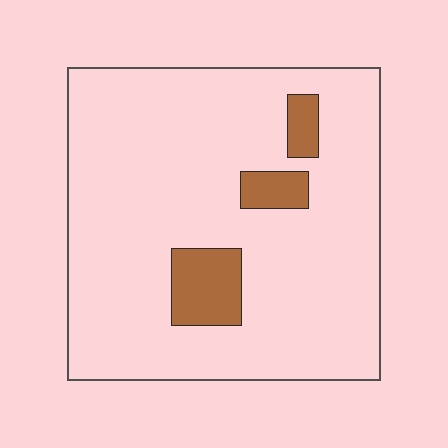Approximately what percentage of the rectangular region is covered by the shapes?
Approximately 10%.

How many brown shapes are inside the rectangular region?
3.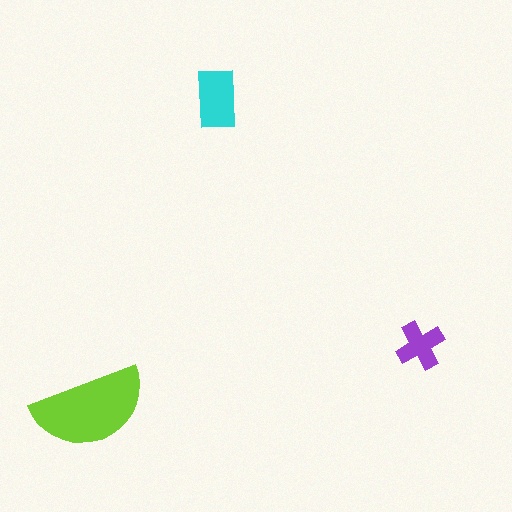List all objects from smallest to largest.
The purple cross, the cyan rectangle, the lime semicircle.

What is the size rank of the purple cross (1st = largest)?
3rd.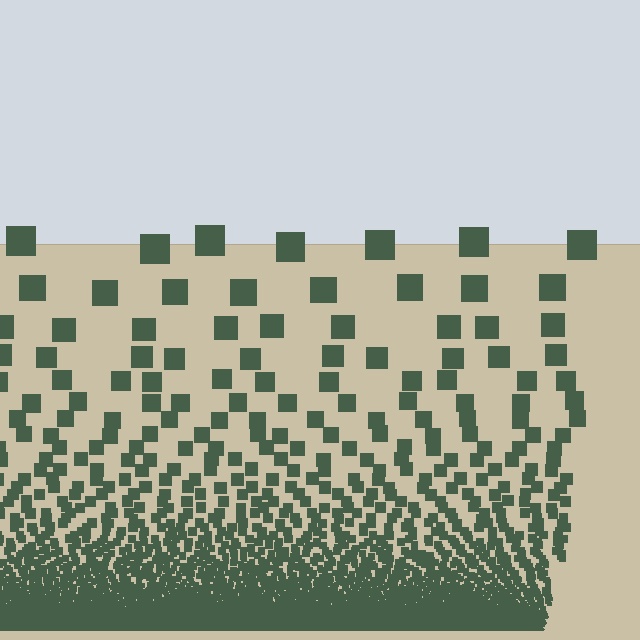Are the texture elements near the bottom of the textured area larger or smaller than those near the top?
Smaller. The gradient is inverted — elements near the bottom are smaller and denser.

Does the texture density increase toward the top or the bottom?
Density increases toward the bottom.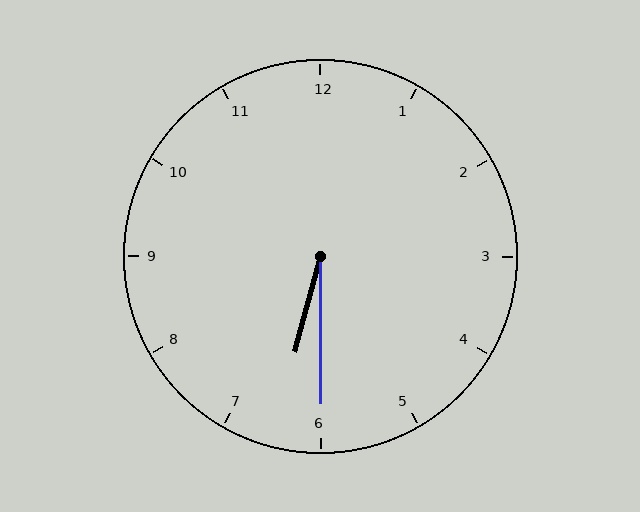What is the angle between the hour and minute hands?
Approximately 15 degrees.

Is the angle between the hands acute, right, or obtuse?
It is acute.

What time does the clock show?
6:30.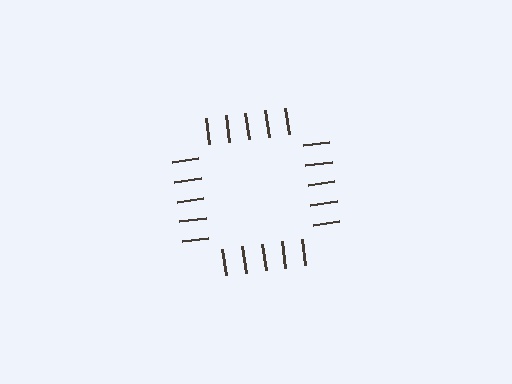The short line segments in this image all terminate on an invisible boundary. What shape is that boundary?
An illusory square — the line segments terminate on its edges but no continuous stroke is drawn.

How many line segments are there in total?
20 — 5 along each of the 4 edges.